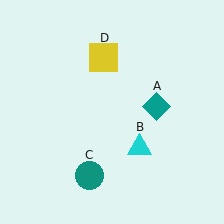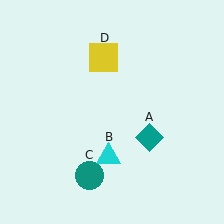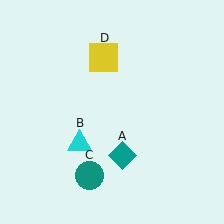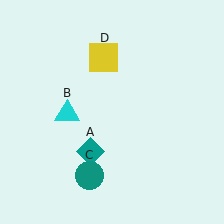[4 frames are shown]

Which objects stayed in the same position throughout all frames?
Teal circle (object C) and yellow square (object D) remained stationary.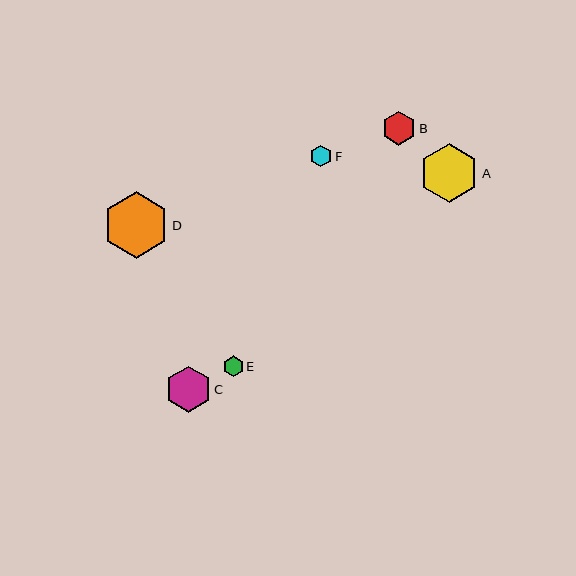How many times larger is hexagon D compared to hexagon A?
Hexagon D is approximately 1.1 times the size of hexagon A.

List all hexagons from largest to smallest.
From largest to smallest: D, A, C, B, F, E.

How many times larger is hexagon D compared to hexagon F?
Hexagon D is approximately 3.1 times the size of hexagon F.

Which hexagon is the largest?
Hexagon D is the largest with a size of approximately 67 pixels.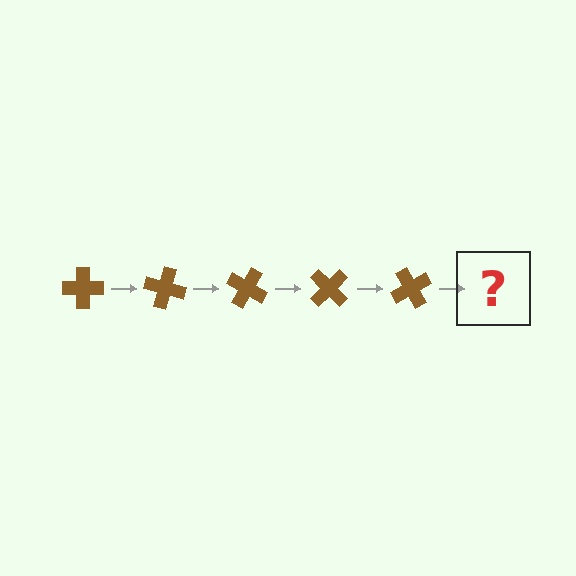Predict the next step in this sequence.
The next step is a brown cross rotated 75 degrees.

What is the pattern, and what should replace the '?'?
The pattern is that the cross rotates 15 degrees each step. The '?' should be a brown cross rotated 75 degrees.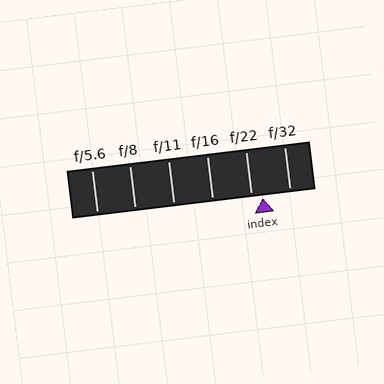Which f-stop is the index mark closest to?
The index mark is closest to f/22.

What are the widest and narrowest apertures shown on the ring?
The widest aperture shown is f/5.6 and the narrowest is f/32.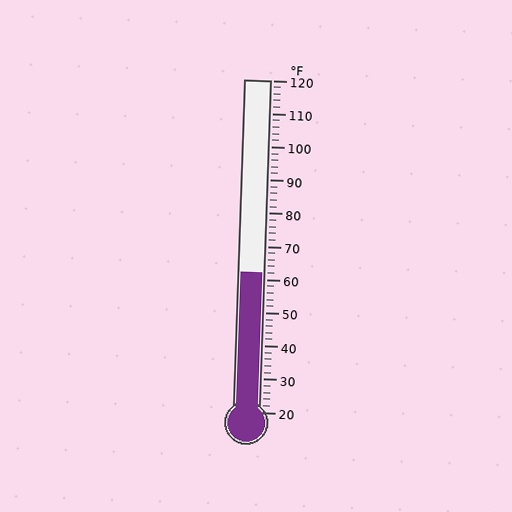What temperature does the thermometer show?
The thermometer shows approximately 62°F.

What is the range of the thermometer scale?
The thermometer scale ranges from 20°F to 120°F.